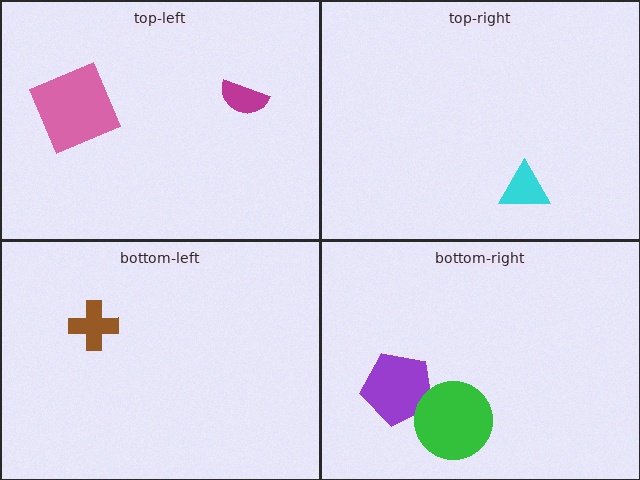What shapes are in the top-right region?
The cyan triangle.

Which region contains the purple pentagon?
The bottom-right region.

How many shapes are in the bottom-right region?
2.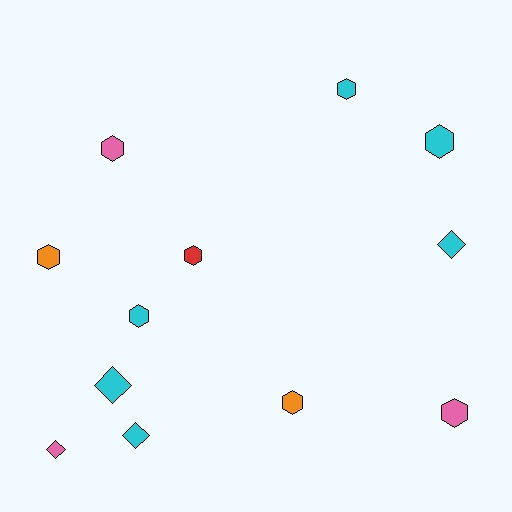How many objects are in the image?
There are 12 objects.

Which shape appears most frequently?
Hexagon, with 8 objects.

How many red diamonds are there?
There are no red diamonds.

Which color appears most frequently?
Cyan, with 6 objects.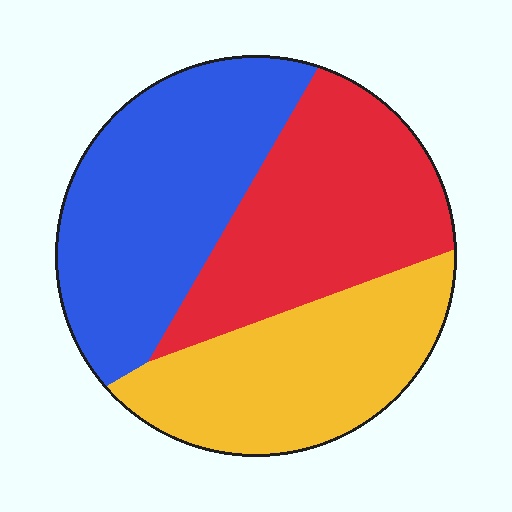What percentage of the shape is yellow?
Yellow covers around 30% of the shape.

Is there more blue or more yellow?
Blue.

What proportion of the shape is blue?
Blue takes up between a third and a half of the shape.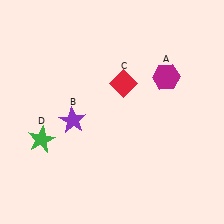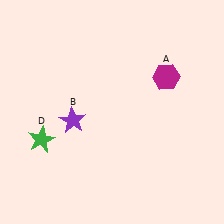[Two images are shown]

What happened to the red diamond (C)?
The red diamond (C) was removed in Image 2. It was in the top-right area of Image 1.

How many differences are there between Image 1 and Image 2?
There is 1 difference between the two images.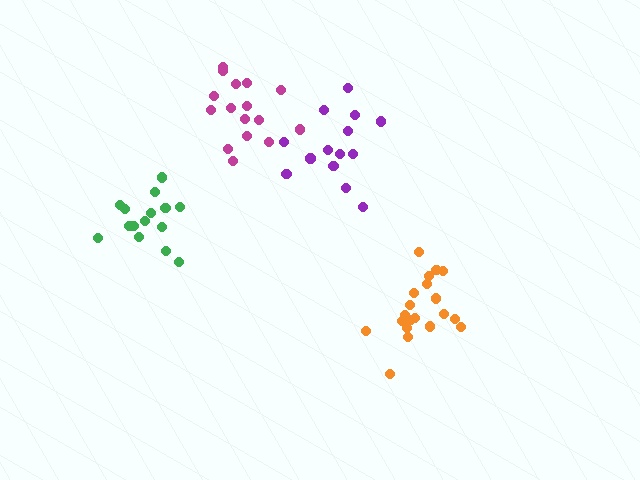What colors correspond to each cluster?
The clusters are colored: purple, green, magenta, orange.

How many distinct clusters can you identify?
There are 4 distinct clusters.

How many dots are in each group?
Group 1: 14 dots, Group 2: 15 dots, Group 3: 16 dots, Group 4: 20 dots (65 total).